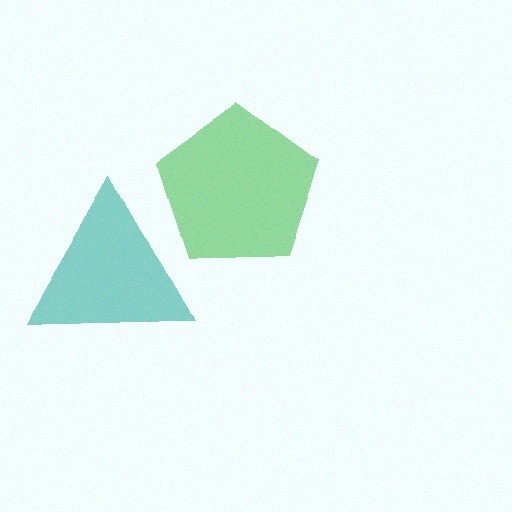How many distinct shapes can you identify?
There are 2 distinct shapes: a green pentagon, a teal triangle.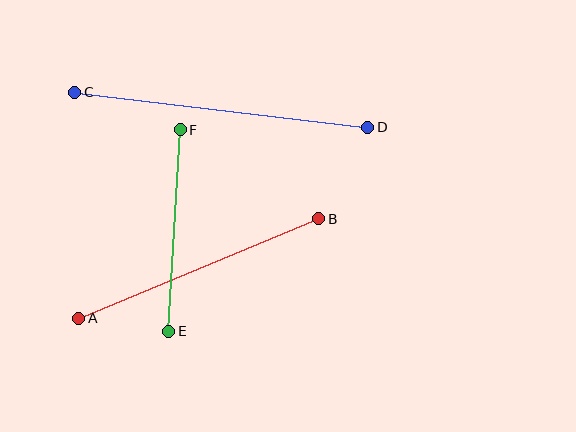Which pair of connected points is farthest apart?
Points C and D are farthest apart.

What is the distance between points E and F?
The distance is approximately 202 pixels.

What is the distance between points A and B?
The distance is approximately 260 pixels.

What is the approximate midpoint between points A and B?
The midpoint is at approximately (199, 269) pixels.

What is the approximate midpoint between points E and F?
The midpoint is at approximately (174, 230) pixels.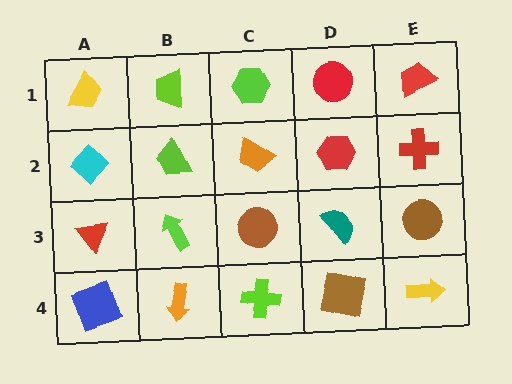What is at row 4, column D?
A brown square.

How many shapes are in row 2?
5 shapes.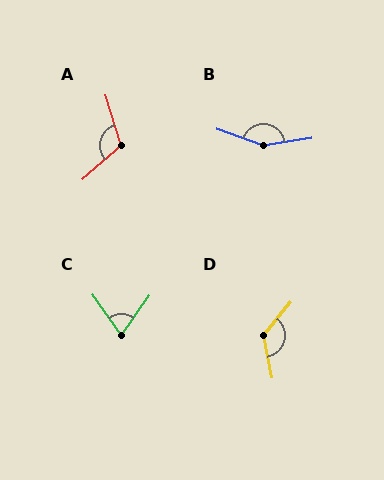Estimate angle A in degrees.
Approximately 113 degrees.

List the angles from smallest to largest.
C (70°), A (113°), D (129°), B (152°).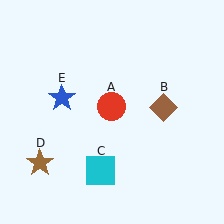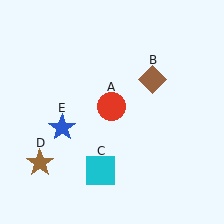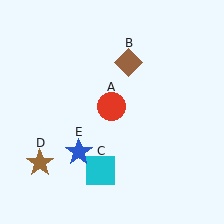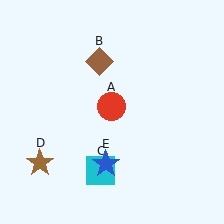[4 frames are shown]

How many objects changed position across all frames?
2 objects changed position: brown diamond (object B), blue star (object E).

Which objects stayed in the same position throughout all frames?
Red circle (object A) and cyan square (object C) and brown star (object D) remained stationary.